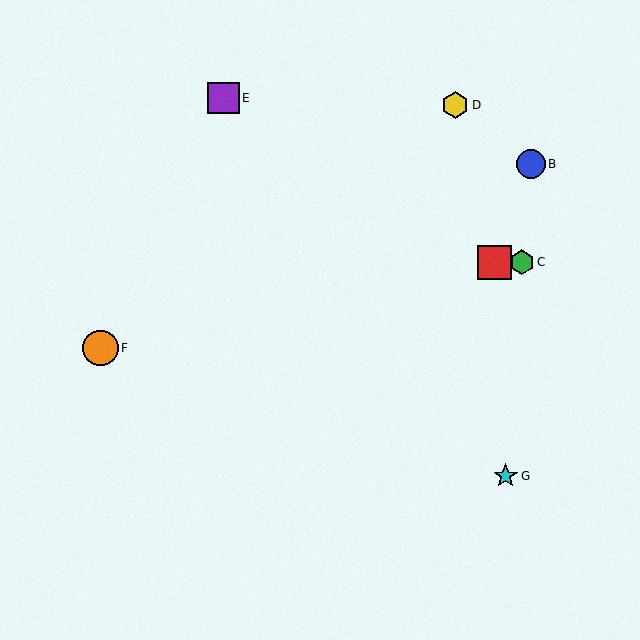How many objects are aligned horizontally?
2 objects (A, C) are aligned horizontally.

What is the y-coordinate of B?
Object B is at y≈164.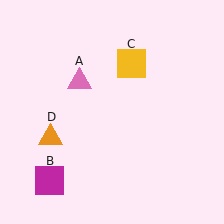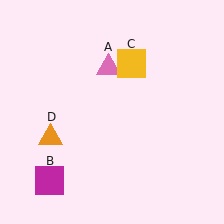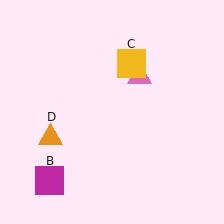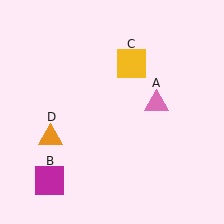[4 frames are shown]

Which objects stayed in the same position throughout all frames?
Magenta square (object B) and yellow square (object C) and orange triangle (object D) remained stationary.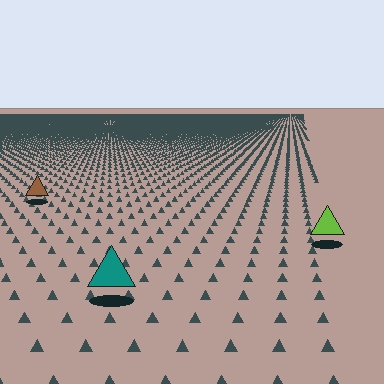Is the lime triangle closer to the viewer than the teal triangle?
No. The teal triangle is closer — you can tell from the texture gradient: the ground texture is coarser near it.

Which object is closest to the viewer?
The teal triangle is closest. The texture marks near it are larger and more spread out.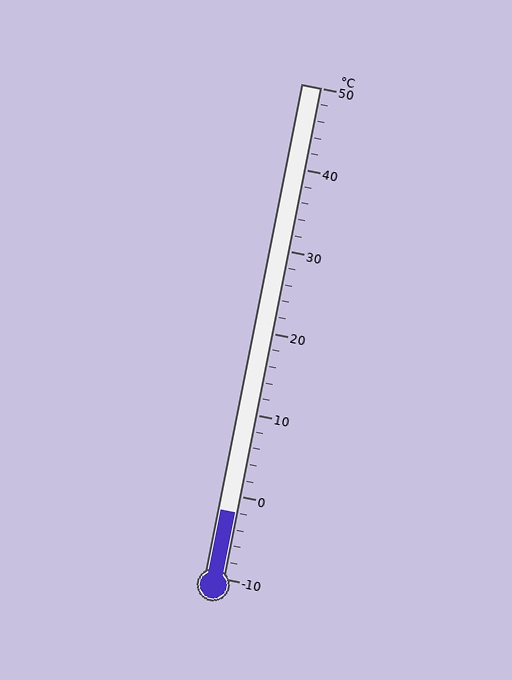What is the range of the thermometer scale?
The thermometer scale ranges from -10°C to 50°C.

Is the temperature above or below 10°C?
The temperature is below 10°C.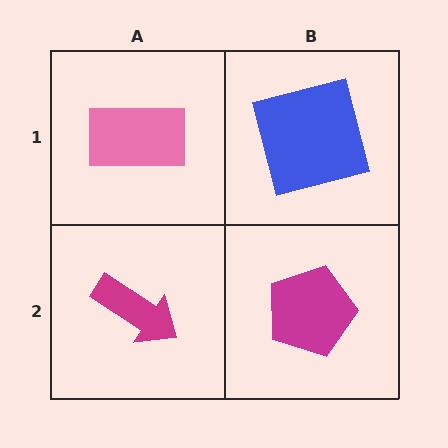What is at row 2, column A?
A magenta arrow.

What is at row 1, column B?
A blue square.